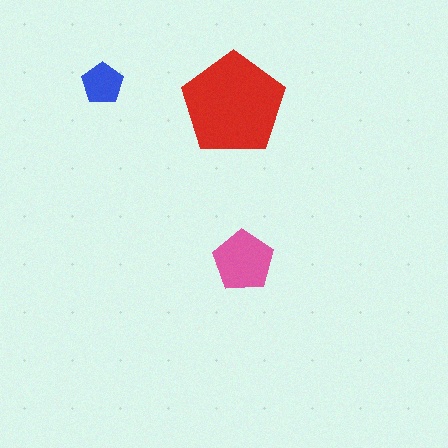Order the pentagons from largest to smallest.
the red one, the pink one, the blue one.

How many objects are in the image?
There are 3 objects in the image.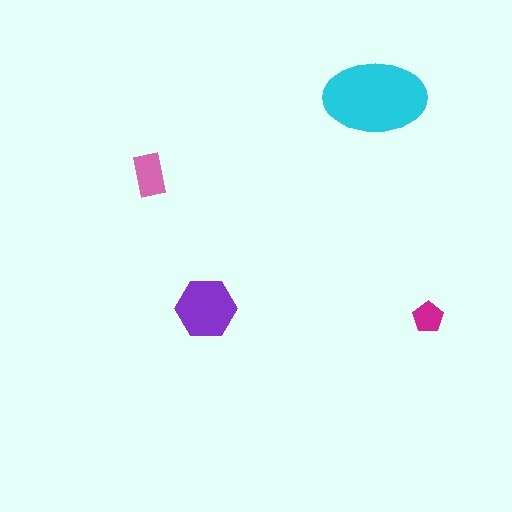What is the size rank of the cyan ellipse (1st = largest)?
1st.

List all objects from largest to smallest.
The cyan ellipse, the purple hexagon, the pink rectangle, the magenta pentagon.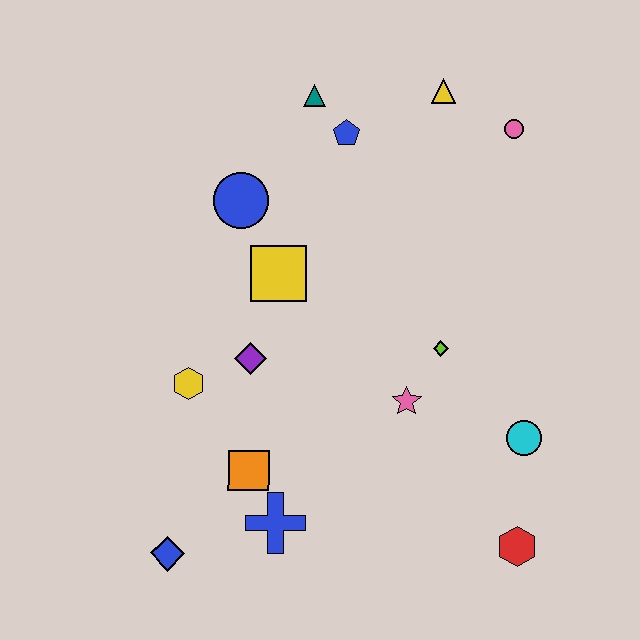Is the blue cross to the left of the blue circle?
No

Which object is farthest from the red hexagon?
The teal triangle is farthest from the red hexagon.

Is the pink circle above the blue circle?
Yes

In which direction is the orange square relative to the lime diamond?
The orange square is to the left of the lime diamond.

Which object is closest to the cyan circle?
The red hexagon is closest to the cyan circle.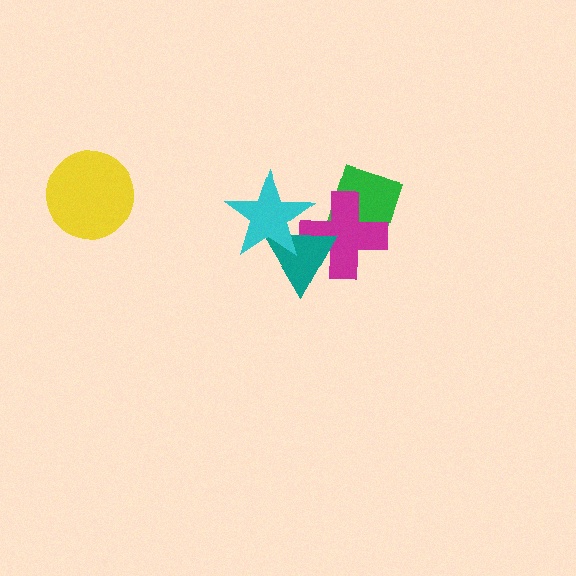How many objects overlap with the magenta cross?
3 objects overlap with the magenta cross.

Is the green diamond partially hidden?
Yes, it is partially covered by another shape.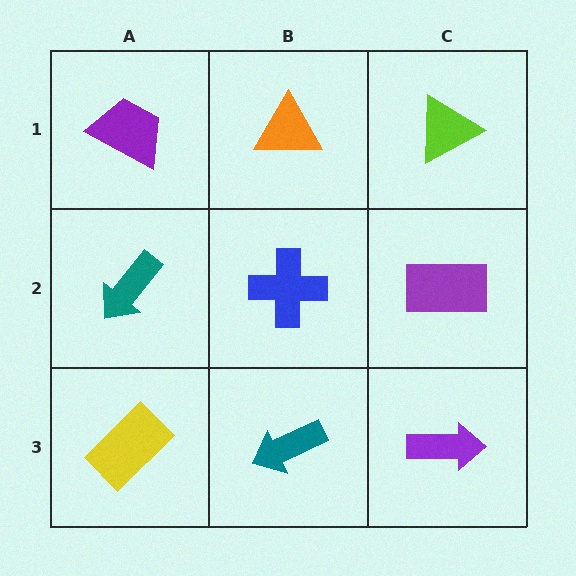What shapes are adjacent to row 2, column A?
A purple trapezoid (row 1, column A), a yellow rectangle (row 3, column A), a blue cross (row 2, column B).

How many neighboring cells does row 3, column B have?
3.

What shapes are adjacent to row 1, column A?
A teal arrow (row 2, column A), an orange triangle (row 1, column B).